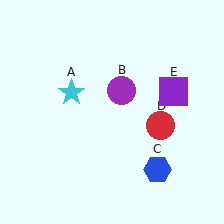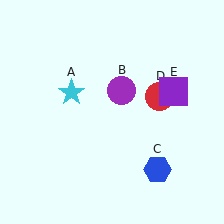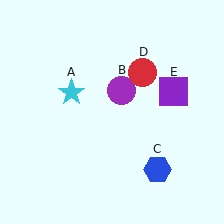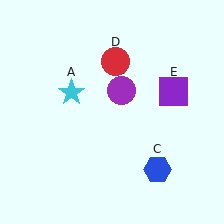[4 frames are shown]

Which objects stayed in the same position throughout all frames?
Cyan star (object A) and purple circle (object B) and blue hexagon (object C) and purple square (object E) remained stationary.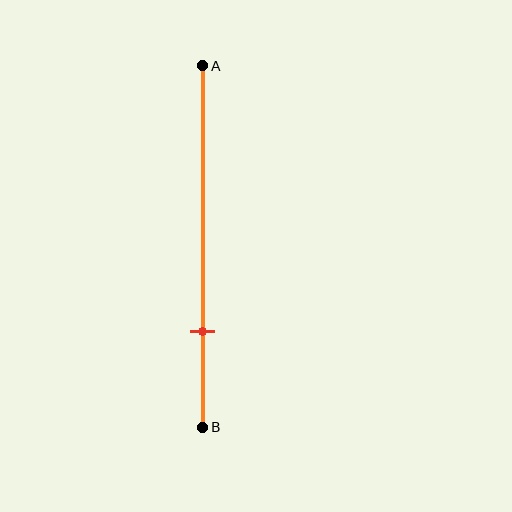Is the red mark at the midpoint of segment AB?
No, the mark is at about 75% from A, not at the 50% midpoint.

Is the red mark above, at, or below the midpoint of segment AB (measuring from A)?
The red mark is below the midpoint of segment AB.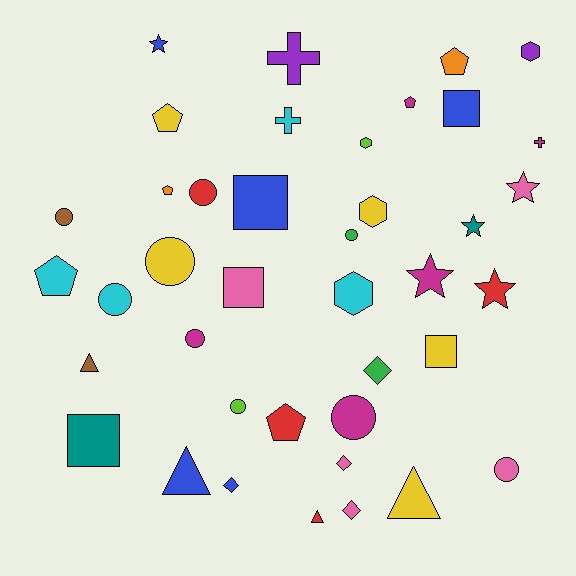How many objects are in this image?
There are 40 objects.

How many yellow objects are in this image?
There are 5 yellow objects.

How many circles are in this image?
There are 9 circles.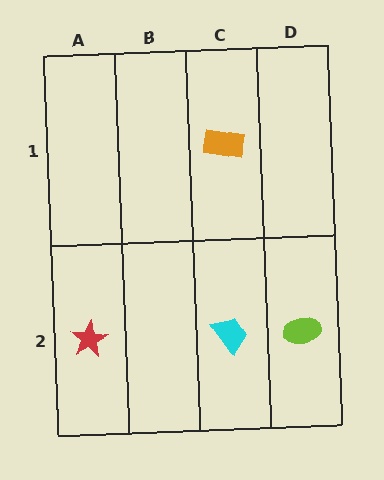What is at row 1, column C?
An orange rectangle.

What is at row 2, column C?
A cyan trapezoid.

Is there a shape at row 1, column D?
No, that cell is empty.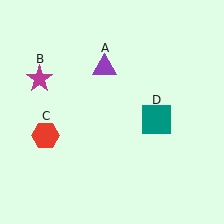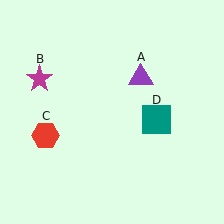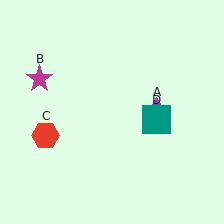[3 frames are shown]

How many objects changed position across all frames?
1 object changed position: purple triangle (object A).